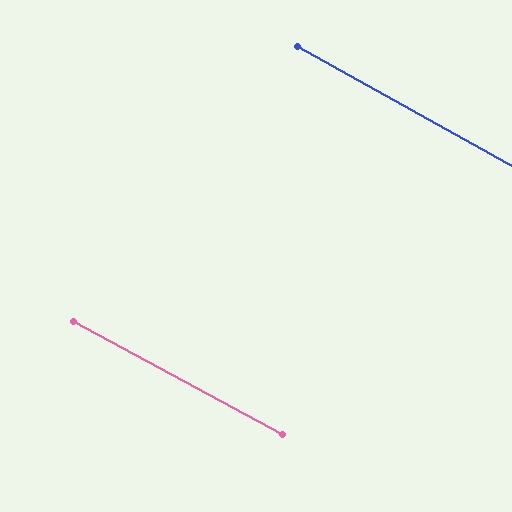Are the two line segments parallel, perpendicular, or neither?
Parallel — their directions differ by only 0.8°.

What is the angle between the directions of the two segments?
Approximately 1 degree.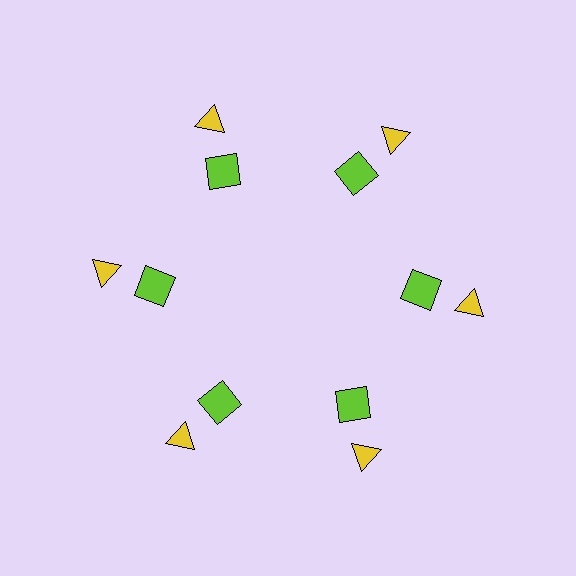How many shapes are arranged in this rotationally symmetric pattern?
There are 12 shapes, arranged in 6 groups of 2.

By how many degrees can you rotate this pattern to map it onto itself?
The pattern maps onto itself every 60 degrees of rotation.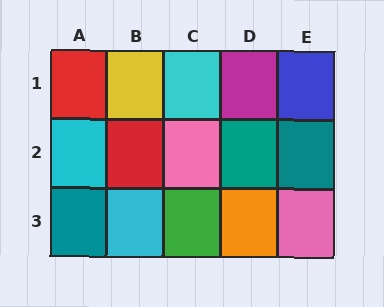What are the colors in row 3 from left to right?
Teal, cyan, green, orange, pink.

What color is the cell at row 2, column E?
Teal.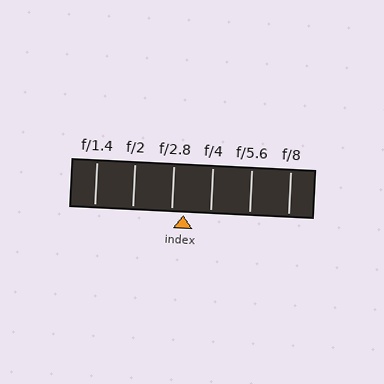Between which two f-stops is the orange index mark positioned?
The index mark is between f/2.8 and f/4.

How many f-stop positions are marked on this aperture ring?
There are 6 f-stop positions marked.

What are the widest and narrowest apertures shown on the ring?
The widest aperture shown is f/1.4 and the narrowest is f/8.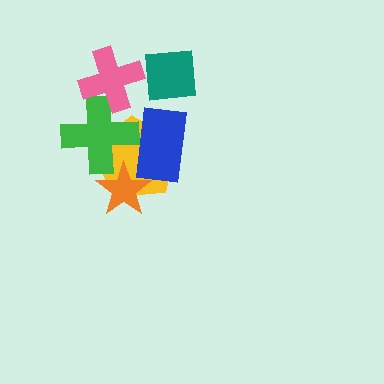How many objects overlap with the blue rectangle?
2 objects overlap with the blue rectangle.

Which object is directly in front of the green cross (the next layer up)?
The orange star is directly in front of the green cross.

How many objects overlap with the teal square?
0 objects overlap with the teal square.